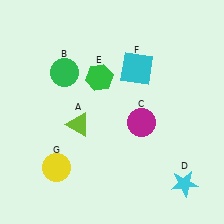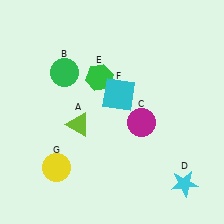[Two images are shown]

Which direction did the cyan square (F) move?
The cyan square (F) moved down.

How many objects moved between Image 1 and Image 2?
1 object moved between the two images.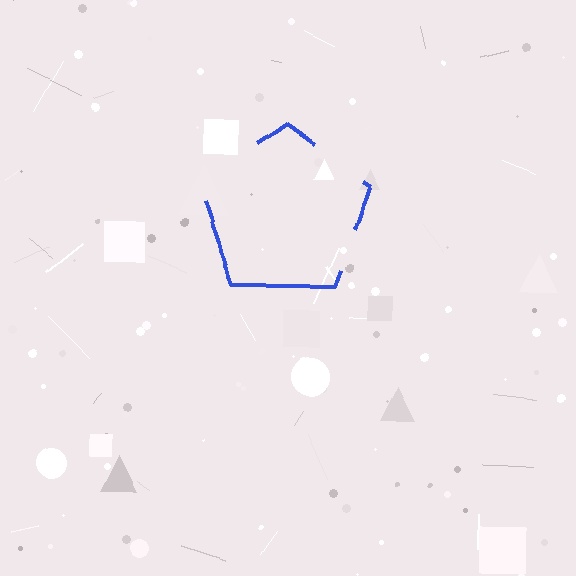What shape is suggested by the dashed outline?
The dashed outline suggests a pentagon.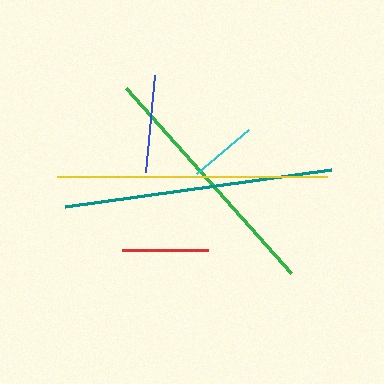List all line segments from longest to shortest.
From longest to shortest: yellow, teal, green, blue, red, cyan.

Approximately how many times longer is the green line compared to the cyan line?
The green line is approximately 3.6 times the length of the cyan line.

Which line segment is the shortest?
The cyan line is the shortest at approximately 68 pixels.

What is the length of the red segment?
The red segment is approximately 86 pixels long.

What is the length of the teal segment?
The teal segment is approximately 269 pixels long.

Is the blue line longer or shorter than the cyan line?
The blue line is longer than the cyan line.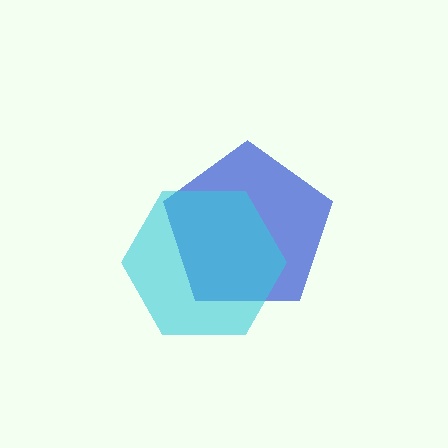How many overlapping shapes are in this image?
There are 2 overlapping shapes in the image.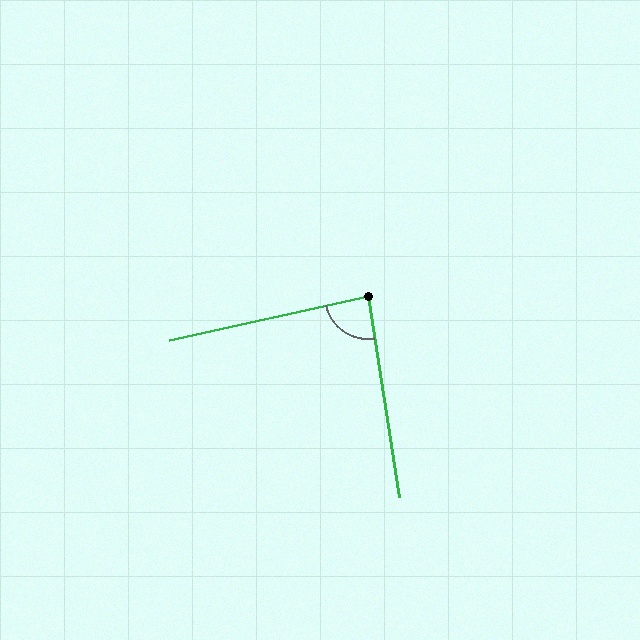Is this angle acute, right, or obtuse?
It is approximately a right angle.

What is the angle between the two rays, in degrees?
Approximately 86 degrees.